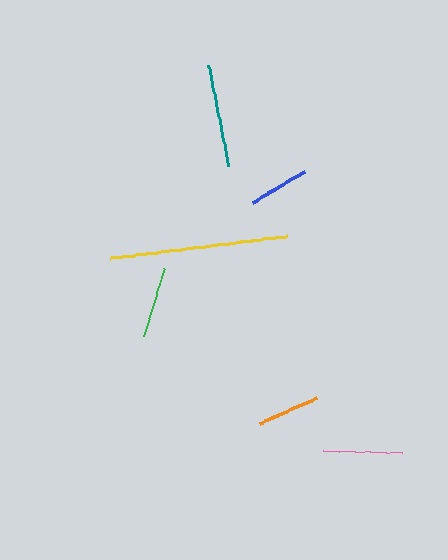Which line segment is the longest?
The yellow line is the longest at approximately 179 pixels.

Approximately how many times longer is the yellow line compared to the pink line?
The yellow line is approximately 2.3 times the length of the pink line.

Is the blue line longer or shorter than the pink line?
The pink line is longer than the blue line.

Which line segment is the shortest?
The blue line is the shortest at approximately 60 pixels.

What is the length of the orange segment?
The orange segment is approximately 62 pixels long.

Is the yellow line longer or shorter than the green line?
The yellow line is longer than the green line.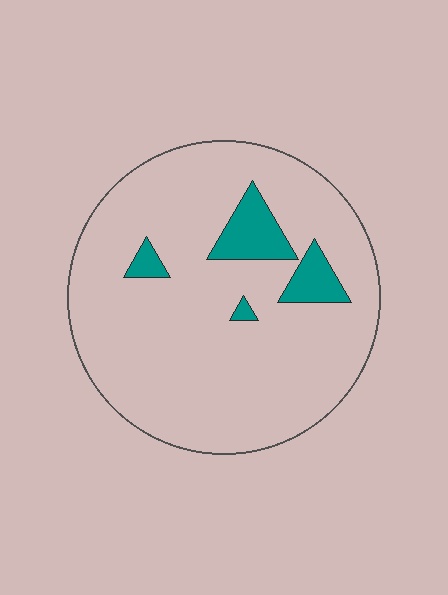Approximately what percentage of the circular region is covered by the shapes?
Approximately 10%.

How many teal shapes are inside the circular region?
4.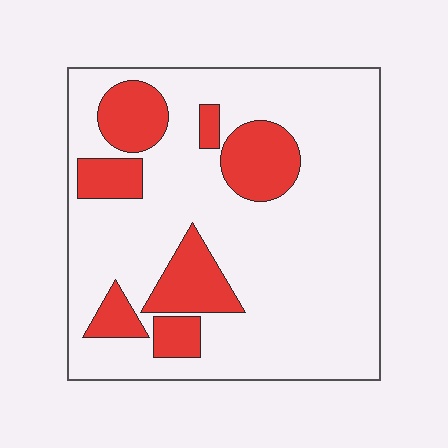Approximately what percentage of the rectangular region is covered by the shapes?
Approximately 20%.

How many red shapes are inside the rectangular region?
7.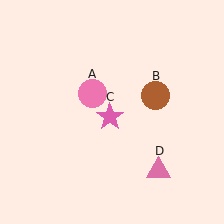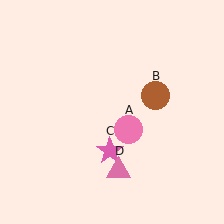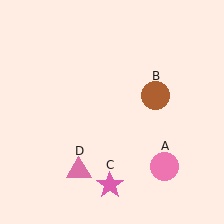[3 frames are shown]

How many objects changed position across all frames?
3 objects changed position: pink circle (object A), pink star (object C), pink triangle (object D).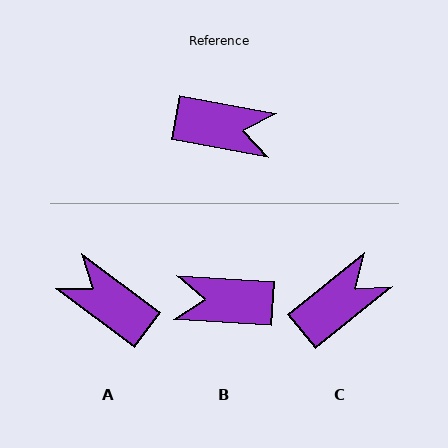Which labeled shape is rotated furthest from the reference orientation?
B, about 173 degrees away.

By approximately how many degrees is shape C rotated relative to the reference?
Approximately 49 degrees counter-clockwise.